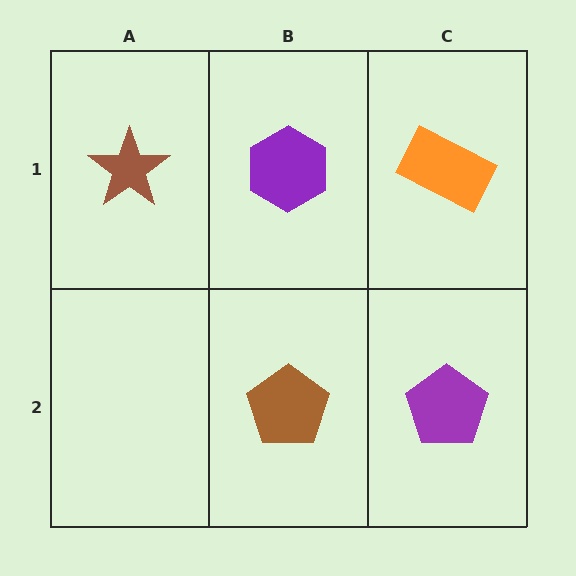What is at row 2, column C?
A purple pentagon.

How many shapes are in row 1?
3 shapes.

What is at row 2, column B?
A brown pentagon.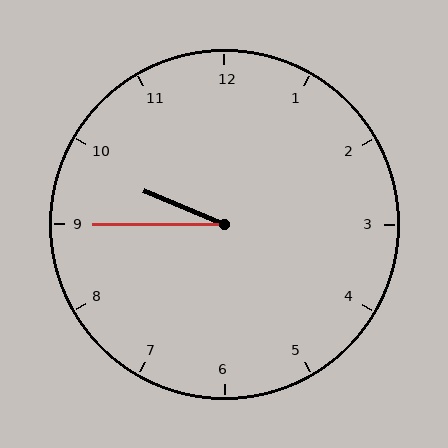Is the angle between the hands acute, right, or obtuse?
It is acute.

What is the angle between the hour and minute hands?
Approximately 22 degrees.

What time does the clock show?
9:45.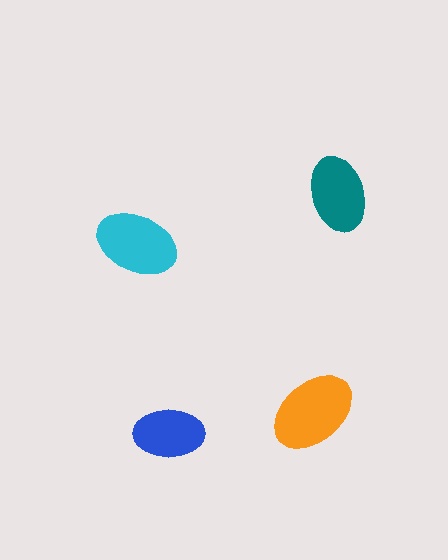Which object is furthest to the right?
The teal ellipse is rightmost.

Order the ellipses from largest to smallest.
the orange one, the cyan one, the teal one, the blue one.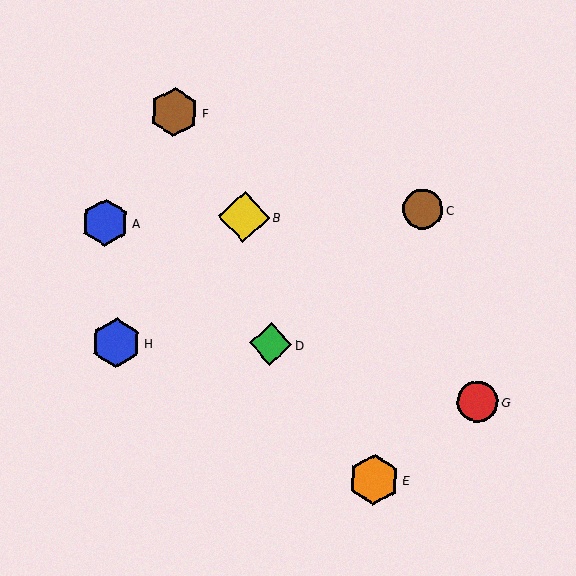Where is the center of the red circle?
The center of the red circle is at (478, 402).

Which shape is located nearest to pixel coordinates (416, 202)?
The brown circle (labeled C) at (423, 209) is nearest to that location.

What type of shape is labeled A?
Shape A is a blue hexagon.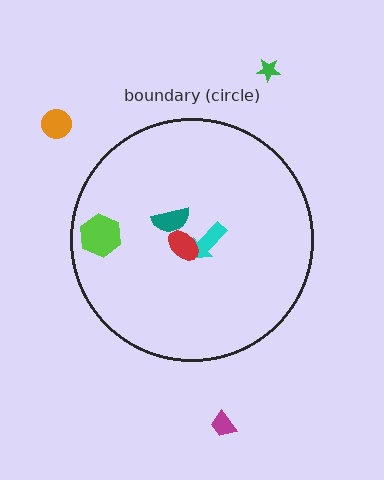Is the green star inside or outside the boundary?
Outside.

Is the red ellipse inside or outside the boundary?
Inside.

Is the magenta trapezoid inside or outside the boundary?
Outside.